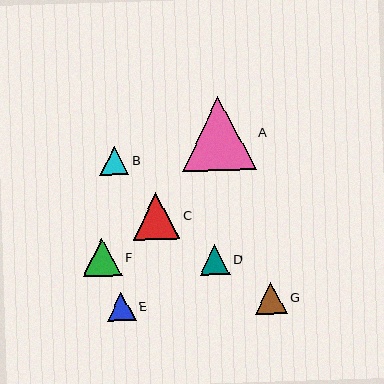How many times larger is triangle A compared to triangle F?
Triangle A is approximately 1.9 times the size of triangle F.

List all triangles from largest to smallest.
From largest to smallest: A, C, F, G, D, B, E.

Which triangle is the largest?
Triangle A is the largest with a size of approximately 74 pixels.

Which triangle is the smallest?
Triangle E is the smallest with a size of approximately 29 pixels.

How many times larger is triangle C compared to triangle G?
Triangle C is approximately 1.5 times the size of triangle G.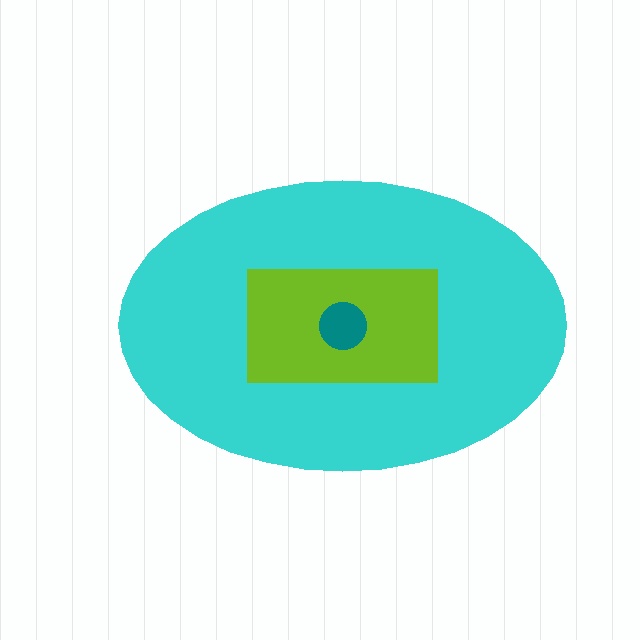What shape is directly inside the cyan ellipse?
The lime rectangle.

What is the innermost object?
The teal circle.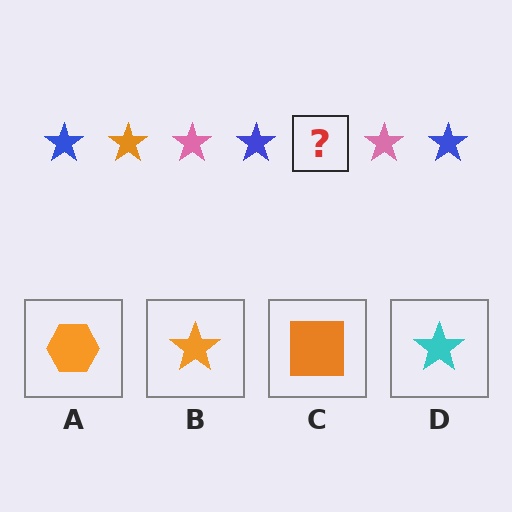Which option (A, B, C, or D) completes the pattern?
B.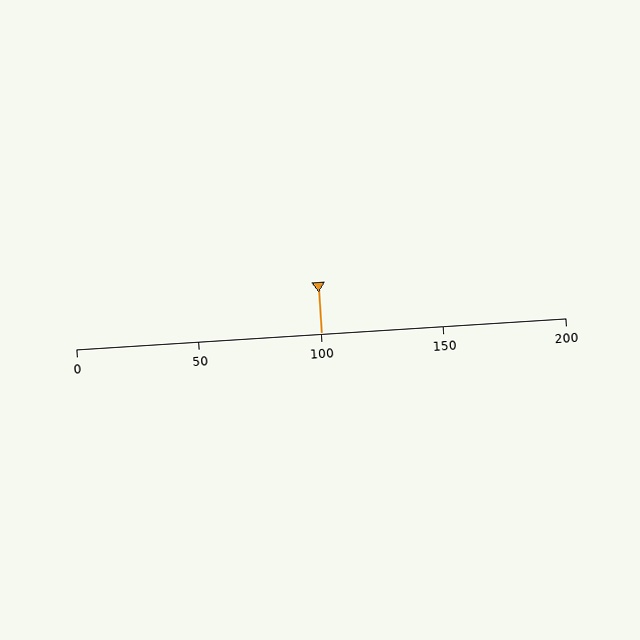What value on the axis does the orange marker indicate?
The marker indicates approximately 100.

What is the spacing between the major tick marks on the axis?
The major ticks are spaced 50 apart.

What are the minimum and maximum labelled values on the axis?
The axis runs from 0 to 200.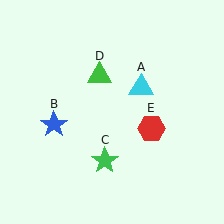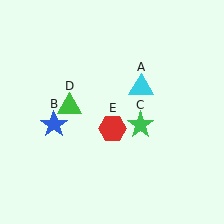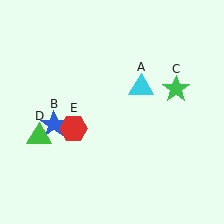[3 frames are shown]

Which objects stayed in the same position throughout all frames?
Cyan triangle (object A) and blue star (object B) remained stationary.